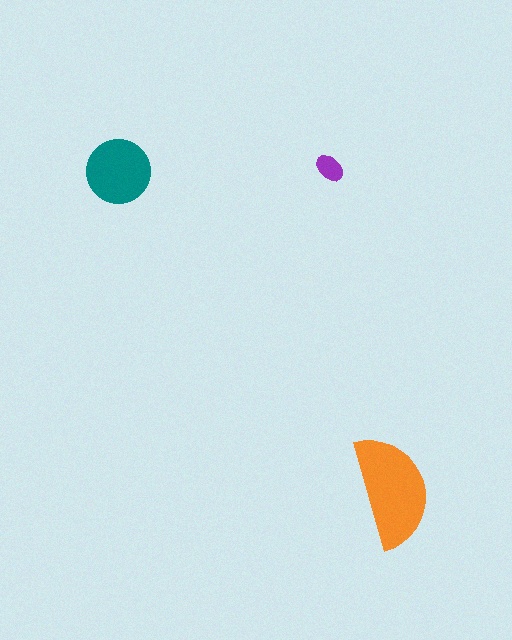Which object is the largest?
The orange semicircle.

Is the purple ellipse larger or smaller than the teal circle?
Smaller.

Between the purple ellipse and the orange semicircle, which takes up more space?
The orange semicircle.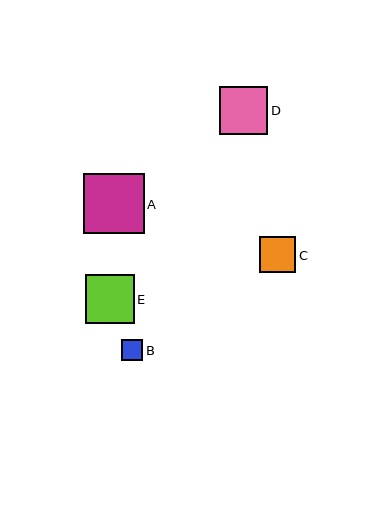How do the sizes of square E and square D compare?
Square E and square D are approximately the same size.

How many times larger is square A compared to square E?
Square A is approximately 1.2 times the size of square E.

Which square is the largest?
Square A is the largest with a size of approximately 60 pixels.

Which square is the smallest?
Square B is the smallest with a size of approximately 22 pixels.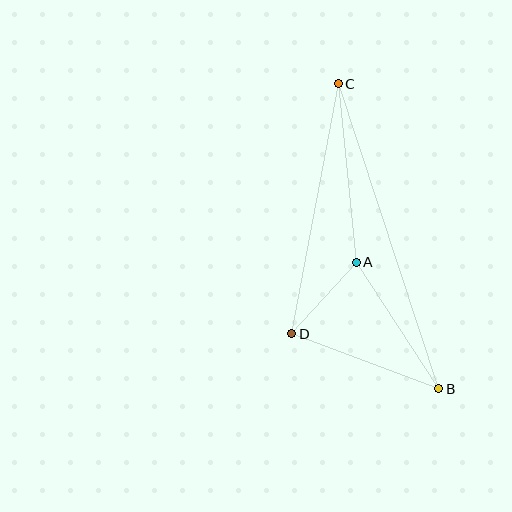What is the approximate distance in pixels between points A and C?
The distance between A and C is approximately 179 pixels.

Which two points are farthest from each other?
Points B and C are farthest from each other.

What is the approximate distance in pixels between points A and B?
The distance between A and B is approximately 151 pixels.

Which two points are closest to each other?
Points A and D are closest to each other.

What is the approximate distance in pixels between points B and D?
The distance between B and D is approximately 157 pixels.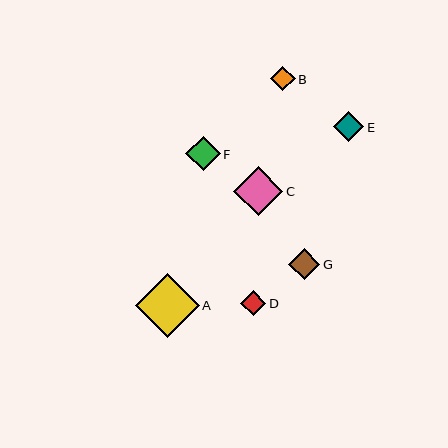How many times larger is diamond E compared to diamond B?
Diamond E is approximately 1.2 times the size of diamond B.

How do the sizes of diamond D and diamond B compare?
Diamond D and diamond B are approximately the same size.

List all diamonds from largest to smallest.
From largest to smallest: A, C, F, G, E, D, B.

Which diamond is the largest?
Diamond A is the largest with a size of approximately 64 pixels.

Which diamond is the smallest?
Diamond B is the smallest with a size of approximately 24 pixels.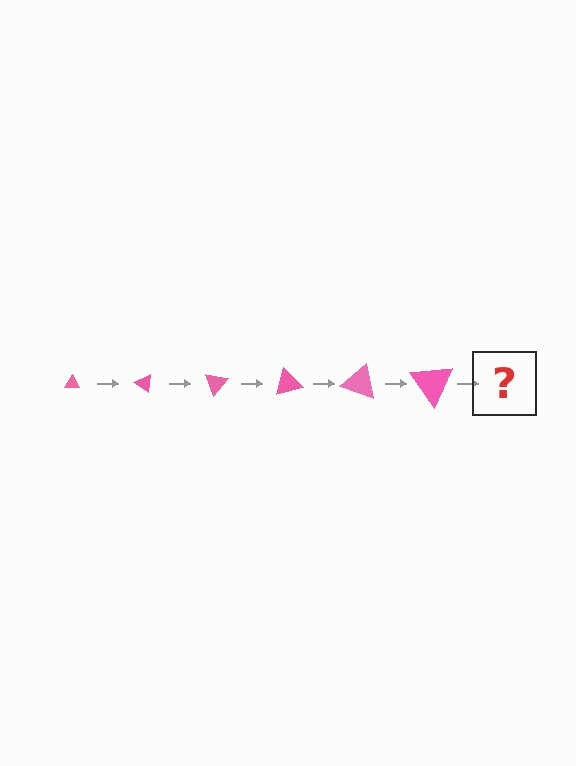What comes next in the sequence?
The next element should be a triangle, larger than the previous one and rotated 210 degrees from the start.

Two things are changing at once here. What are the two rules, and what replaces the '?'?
The two rules are that the triangle grows larger each step and it rotates 35 degrees each step. The '?' should be a triangle, larger than the previous one and rotated 210 degrees from the start.